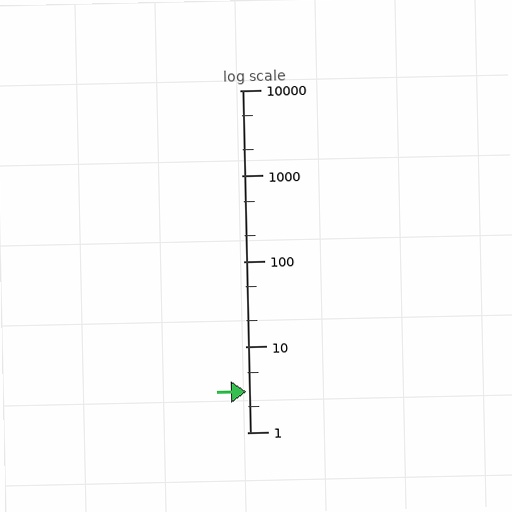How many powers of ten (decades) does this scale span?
The scale spans 4 decades, from 1 to 10000.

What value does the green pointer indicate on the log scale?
The pointer indicates approximately 3.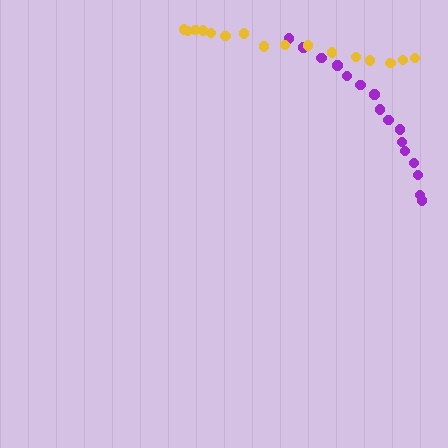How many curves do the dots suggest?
There are 2 distinct paths.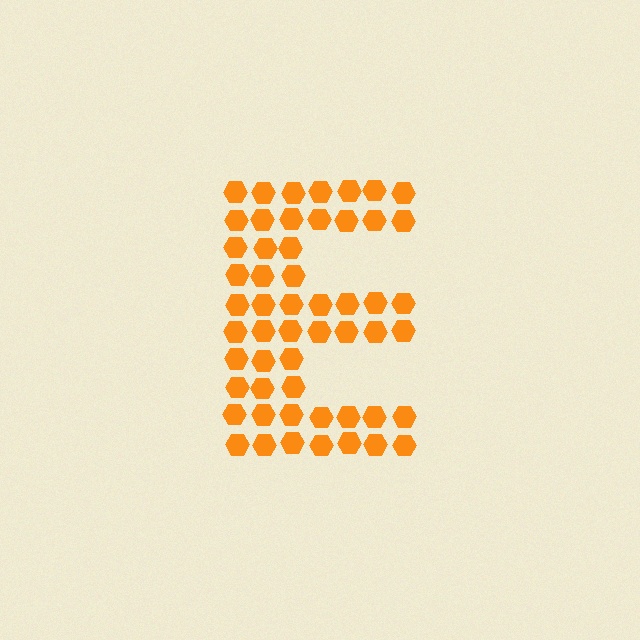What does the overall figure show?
The overall figure shows the letter E.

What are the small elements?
The small elements are hexagons.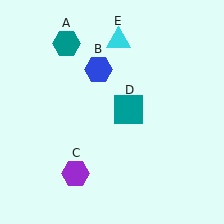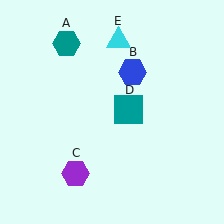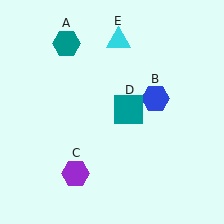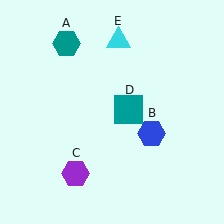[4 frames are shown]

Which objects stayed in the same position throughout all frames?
Teal hexagon (object A) and purple hexagon (object C) and teal square (object D) and cyan triangle (object E) remained stationary.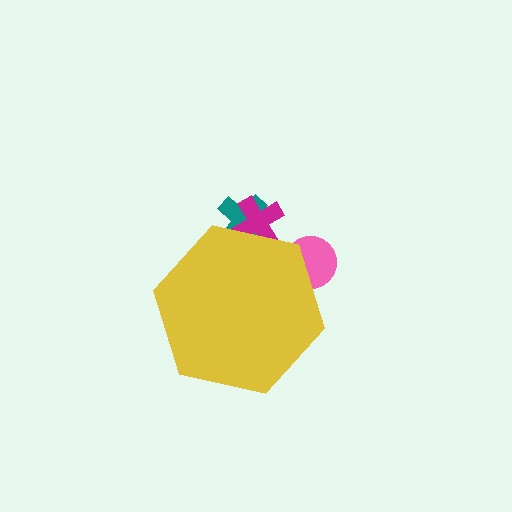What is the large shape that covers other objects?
A yellow hexagon.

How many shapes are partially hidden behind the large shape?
3 shapes are partially hidden.